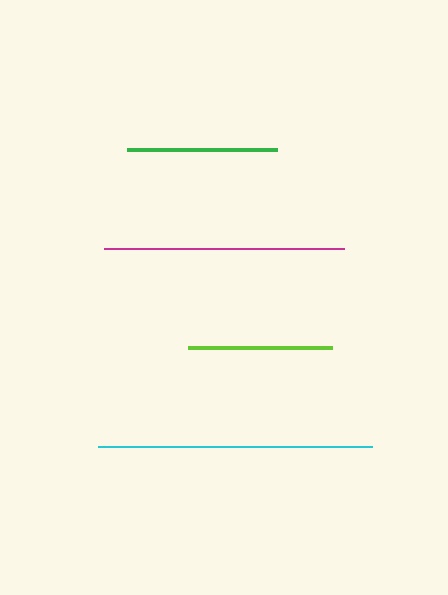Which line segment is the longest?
The cyan line is the longest at approximately 274 pixels.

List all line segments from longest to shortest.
From longest to shortest: cyan, magenta, green, lime.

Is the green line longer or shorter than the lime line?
The green line is longer than the lime line.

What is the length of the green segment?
The green segment is approximately 150 pixels long.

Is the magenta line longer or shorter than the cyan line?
The cyan line is longer than the magenta line.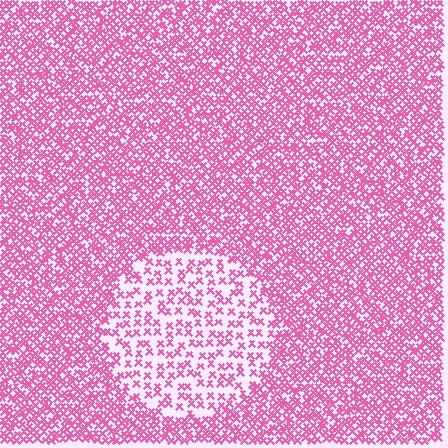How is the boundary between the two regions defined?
The boundary is defined by a change in element density (approximately 2.3x ratio). All elements are the same color, size, and shape.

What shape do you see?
I see a circle.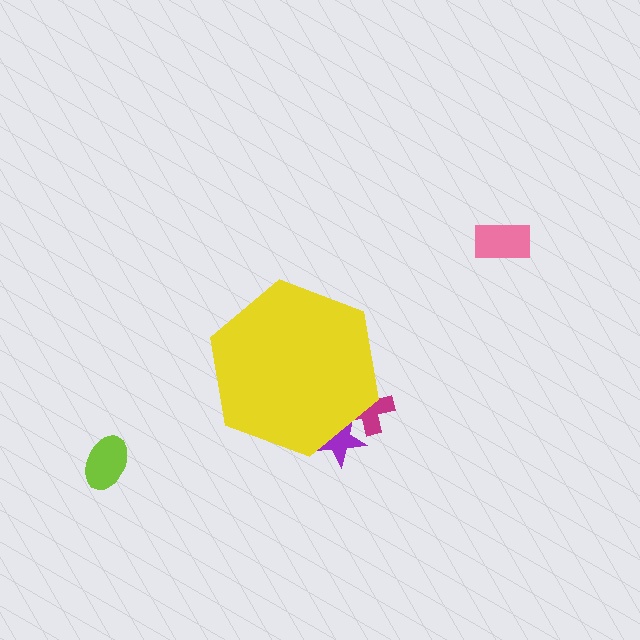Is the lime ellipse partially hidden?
No, the lime ellipse is fully visible.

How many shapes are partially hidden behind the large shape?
2 shapes are partially hidden.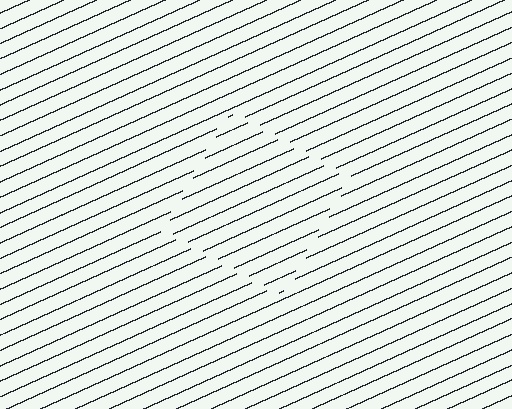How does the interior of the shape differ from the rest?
The interior of the shape contains the same grating, shifted by half a period — the contour is defined by the phase discontinuity where line-ends from the inner and outer gratings abut.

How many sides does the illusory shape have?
4 sides — the line-ends trace a square.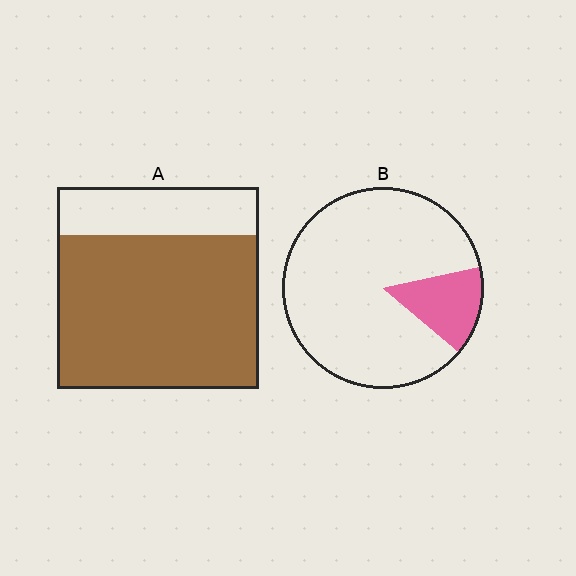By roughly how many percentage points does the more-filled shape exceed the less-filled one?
By roughly 60 percentage points (A over B).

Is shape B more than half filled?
No.